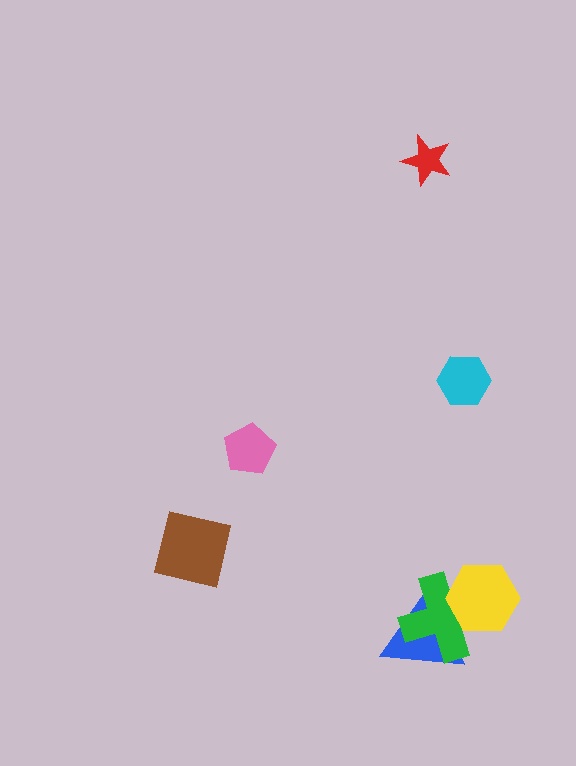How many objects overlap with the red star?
0 objects overlap with the red star.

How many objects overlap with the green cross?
2 objects overlap with the green cross.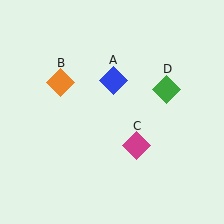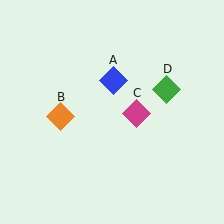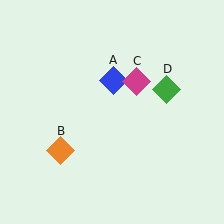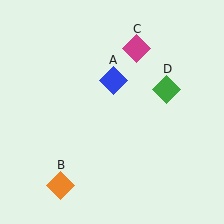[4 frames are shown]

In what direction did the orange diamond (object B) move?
The orange diamond (object B) moved down.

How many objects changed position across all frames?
2 objects changed position: orange diamond (object B), magenta diamond (object C).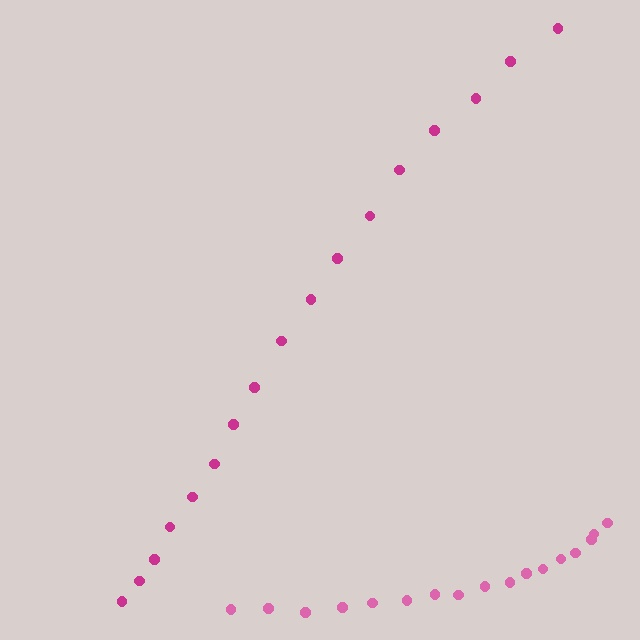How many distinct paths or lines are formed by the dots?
There are 2 distinct paths.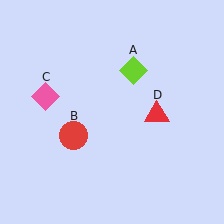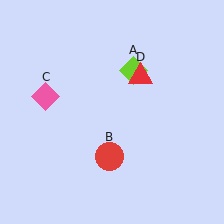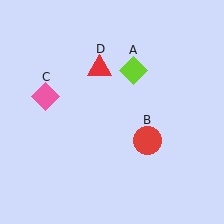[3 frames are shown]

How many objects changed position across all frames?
2 objects changed position: red circle (object B), red triangle (object D).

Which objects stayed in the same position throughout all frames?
Lime diamond (object A) and pink diamond (object C) remained stationary.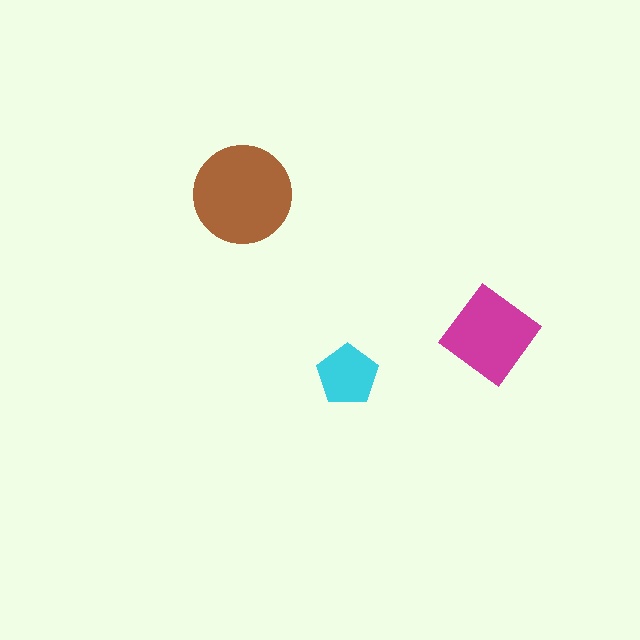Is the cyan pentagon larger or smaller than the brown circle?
Smaller.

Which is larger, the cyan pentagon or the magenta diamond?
The magenta diamond.